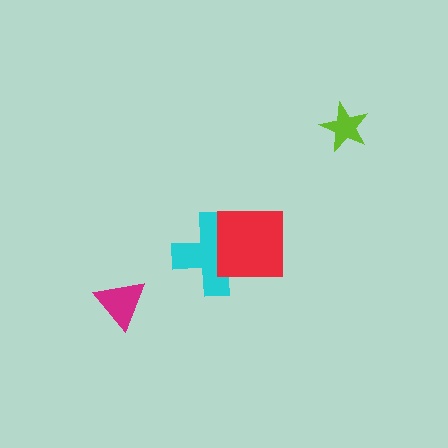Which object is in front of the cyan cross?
The red square is in front of the cyan cross.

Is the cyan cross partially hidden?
Yes, it is partially covered by another shape.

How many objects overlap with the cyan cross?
1 object overlaps with the cyan cross.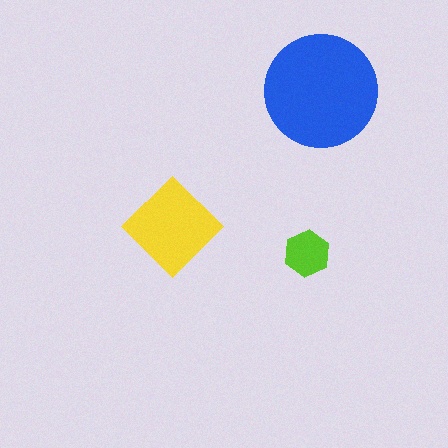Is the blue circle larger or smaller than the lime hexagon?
Larger.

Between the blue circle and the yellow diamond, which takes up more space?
The blue circle.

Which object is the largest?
The blue circle.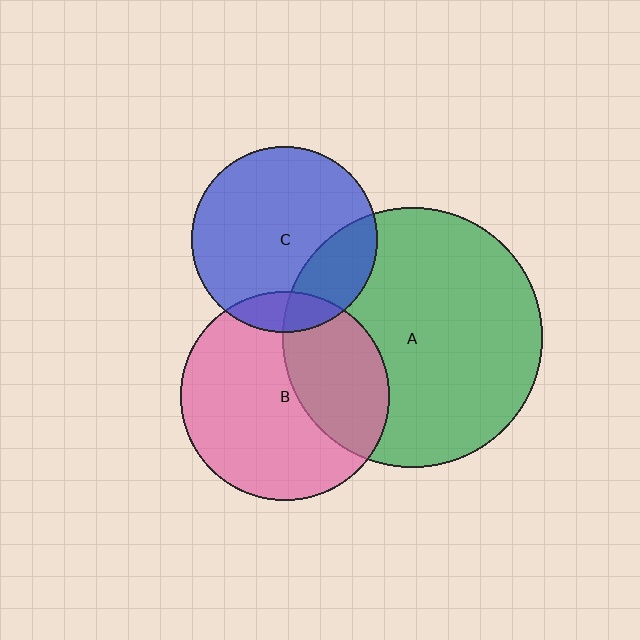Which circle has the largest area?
Circle A (green).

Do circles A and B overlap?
Yes.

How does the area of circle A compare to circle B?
Approximately 1.6 times.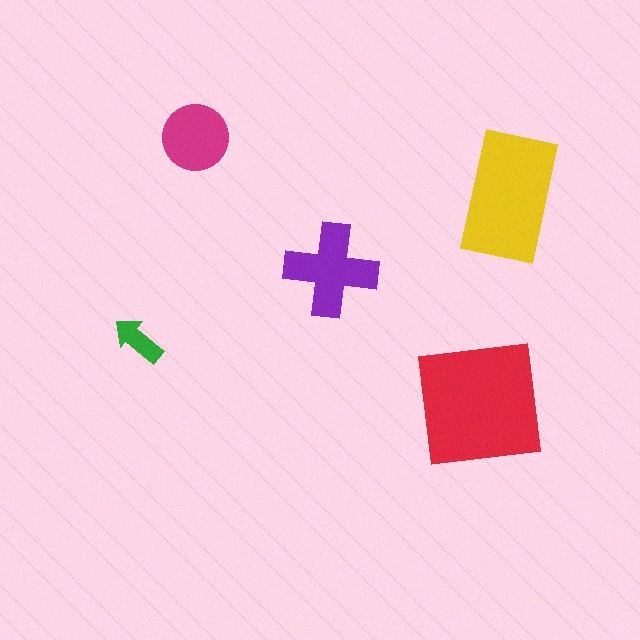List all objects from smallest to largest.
The green arrow, the magenta circle, the purple cross, the yellow rectangle, the red square.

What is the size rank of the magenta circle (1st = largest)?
4th.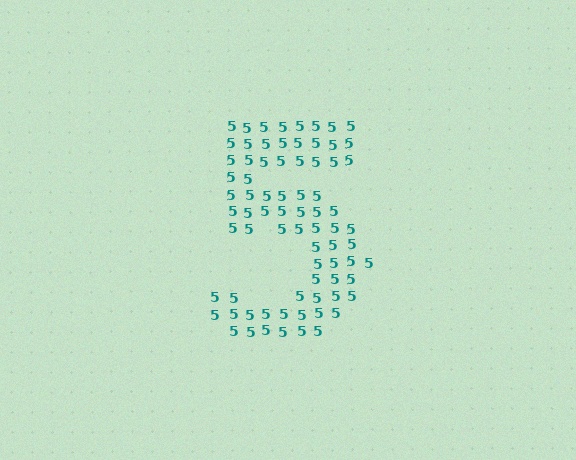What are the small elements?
The small elements are digit 5's.